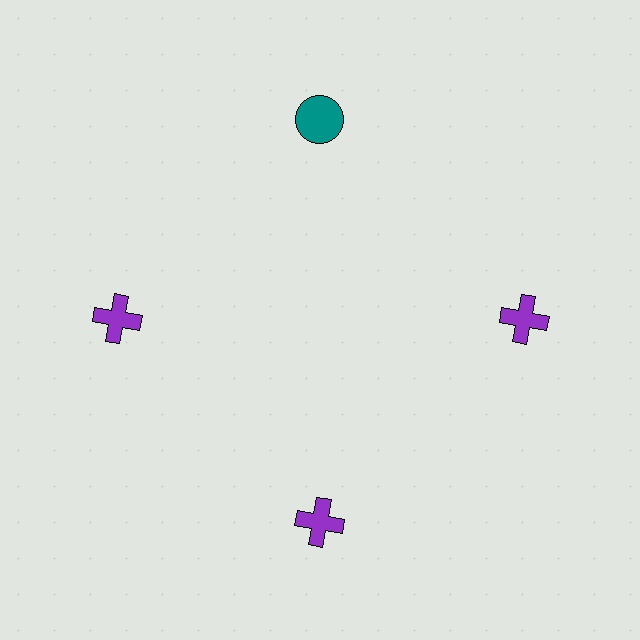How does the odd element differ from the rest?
It differs in both color (teal instead of purple) and shape (circle instead of cross).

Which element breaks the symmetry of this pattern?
The teal circle at roughly the 12 o'clock position breaks the symmetry. All other shapes are purple crosses.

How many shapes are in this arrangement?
There are 4 shapes arranged in a ring pattern.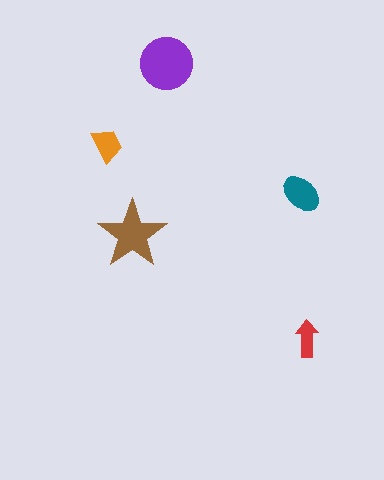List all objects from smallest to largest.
The red arrow, the orange trapezoid, the teal ellipse, the brown star, the purple circle.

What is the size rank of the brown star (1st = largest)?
2nd.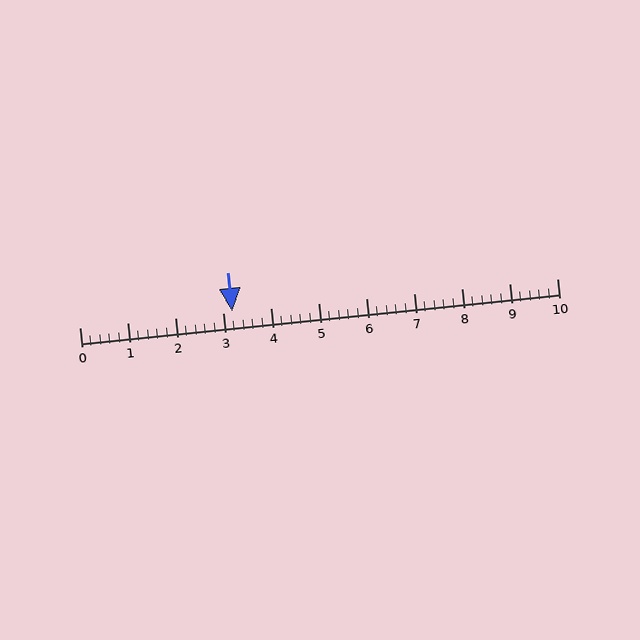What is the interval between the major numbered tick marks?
The major tick marks are spaced 1 units apart.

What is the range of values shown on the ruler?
The ruler shows values from 0 to 10.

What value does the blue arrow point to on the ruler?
The blue arrow points to approximately 3.2.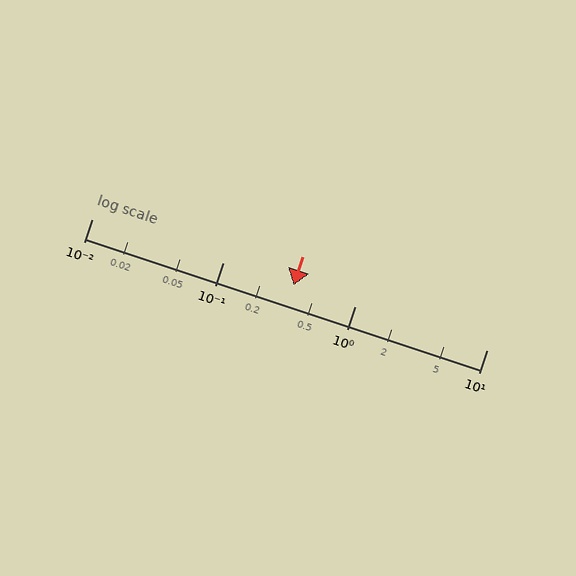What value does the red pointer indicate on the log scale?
The pointer indicates approximately 0.34.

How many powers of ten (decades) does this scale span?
The scale spans 3 decades, from 0.01 to 10.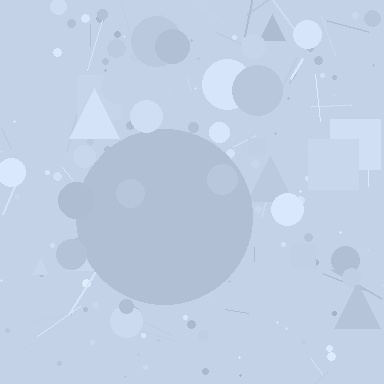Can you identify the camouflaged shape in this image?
The camouflaged shape is a circle.